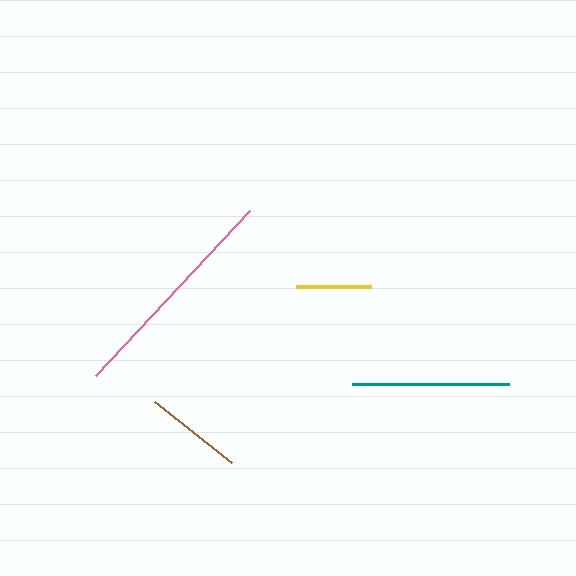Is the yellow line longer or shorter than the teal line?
The teal line is longer than the yellow line.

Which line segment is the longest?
The pink line is the longest at approximately 225 pixels.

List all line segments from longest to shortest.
From longest to shortest: pink, teal, brown, yellow.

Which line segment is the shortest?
The yellow line is the shortest at approximately 75 pixels.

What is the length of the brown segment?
The brown segment is approximately 99 pixels long.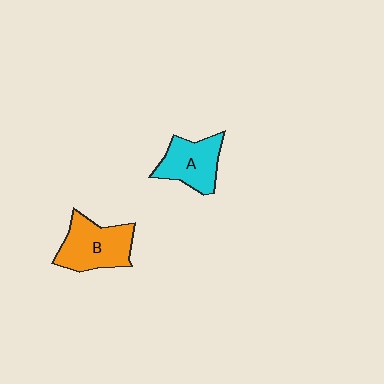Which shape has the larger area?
Shape B (orange).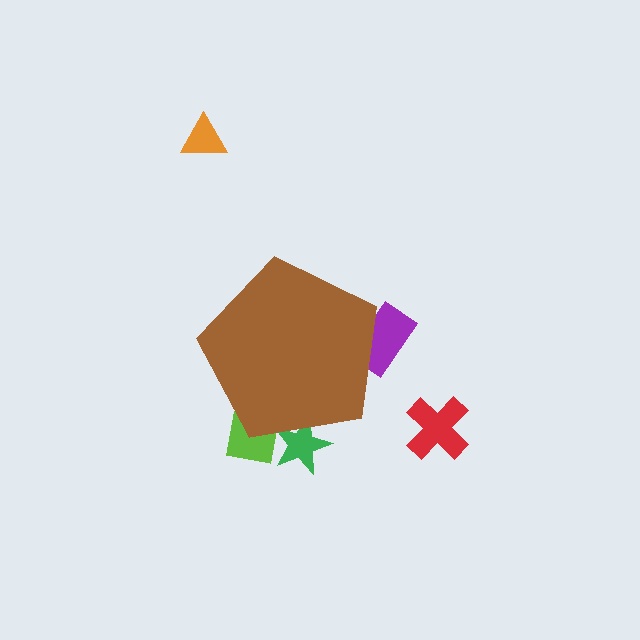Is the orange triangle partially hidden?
No, the orange triangle is fully visible.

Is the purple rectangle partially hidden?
Yes, the purple rectangle is partially hidden behind the brown pentagon.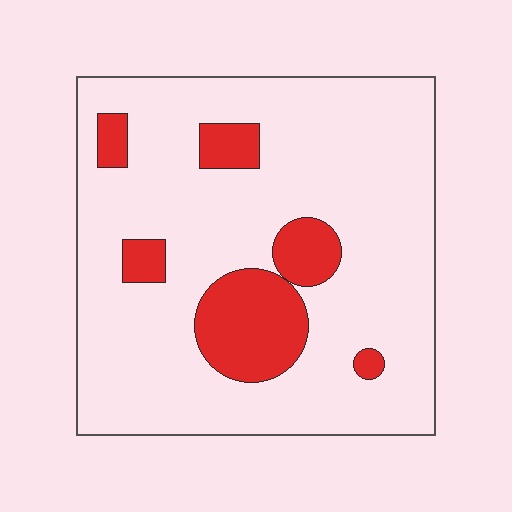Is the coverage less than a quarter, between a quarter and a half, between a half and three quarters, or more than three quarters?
Less than a quarter.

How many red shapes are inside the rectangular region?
6.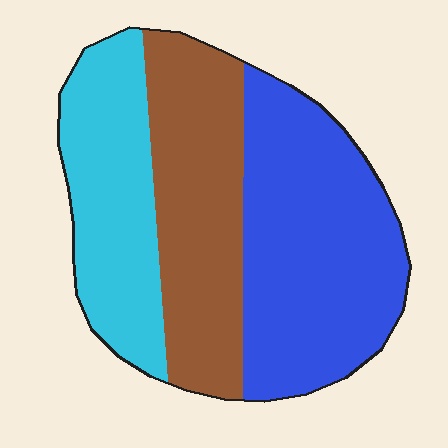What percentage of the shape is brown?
Brown takes up about one third (1/3) of the shape.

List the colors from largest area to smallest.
From largest to smallest: blue, brown, cyan.